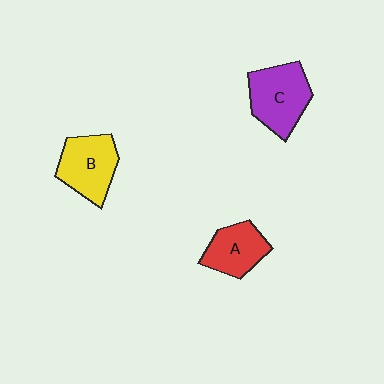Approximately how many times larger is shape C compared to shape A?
Approximately 1.3 times.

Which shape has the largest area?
Shape C (purple).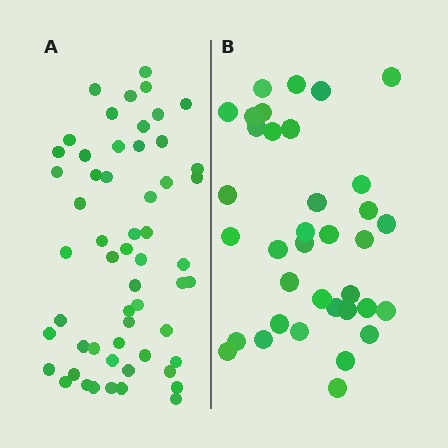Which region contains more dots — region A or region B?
Region A (the left region) has more dots.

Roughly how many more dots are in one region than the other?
Region A has approximately 20 more dots than region B.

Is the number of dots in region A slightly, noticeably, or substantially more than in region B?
Region A has substantially more. The ratio is roughly 1.6 to 1.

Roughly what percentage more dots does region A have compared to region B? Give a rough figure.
About 55% more.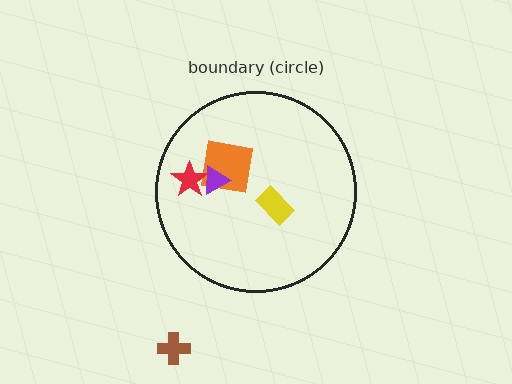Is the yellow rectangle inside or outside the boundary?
Inside.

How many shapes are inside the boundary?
4 inside, 1 outside.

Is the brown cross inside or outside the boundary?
Outside.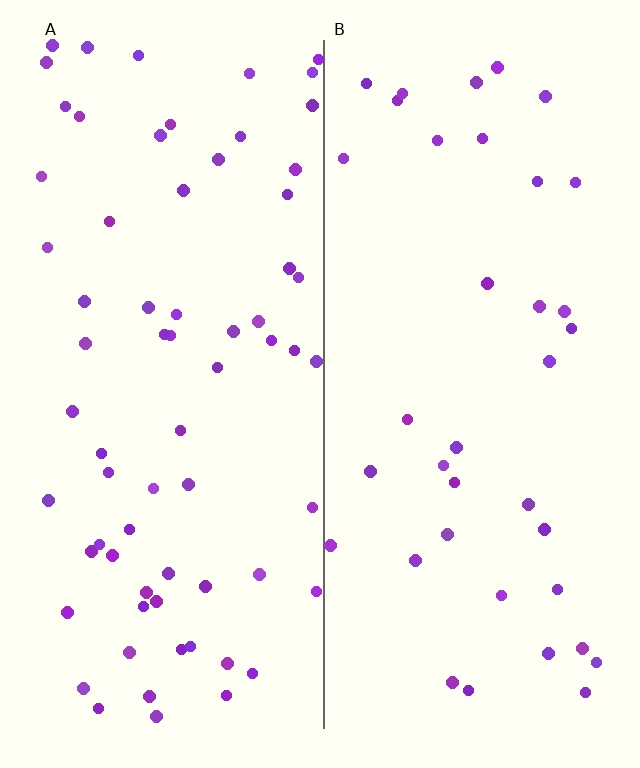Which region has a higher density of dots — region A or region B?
A (the left).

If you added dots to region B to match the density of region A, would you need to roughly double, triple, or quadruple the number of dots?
Approximately double.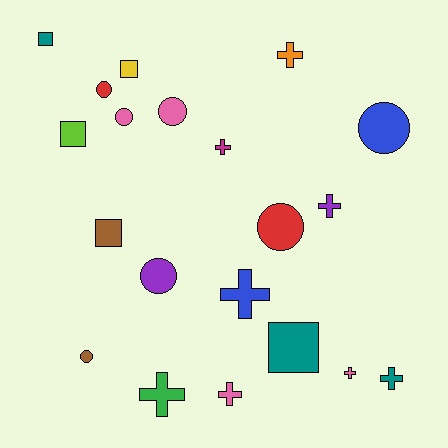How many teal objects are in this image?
There are 3 teal objects.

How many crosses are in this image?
There are 8 crosses.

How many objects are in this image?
There are 20 objects.